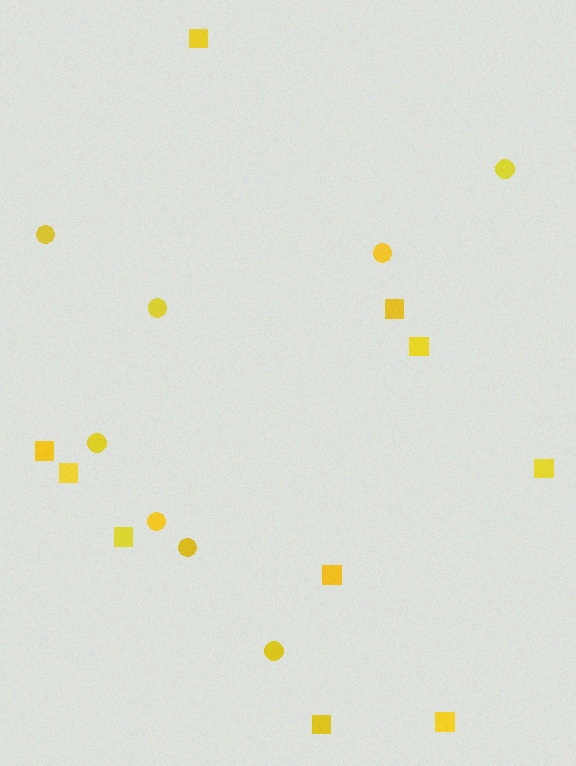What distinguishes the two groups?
There are 2 groups: one group of squares (10) and one group of circles (8).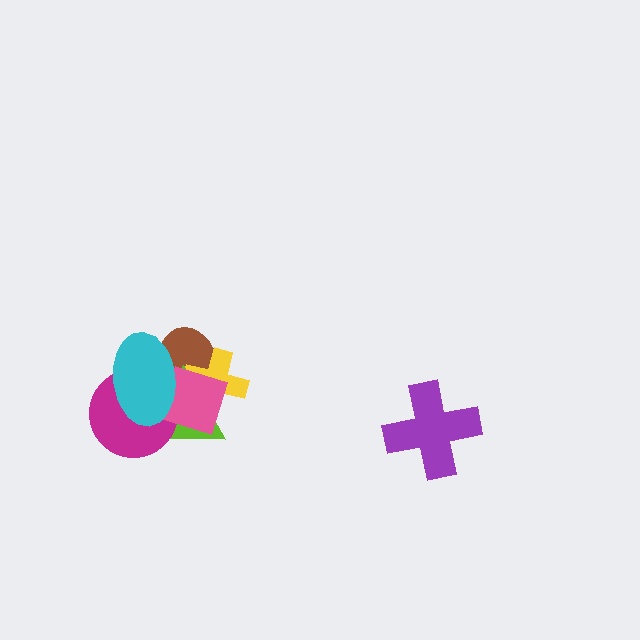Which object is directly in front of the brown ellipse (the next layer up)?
The yellow cross is directly in front of the brown ellipse.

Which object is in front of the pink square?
The cyan ellipse is in front of the pink square.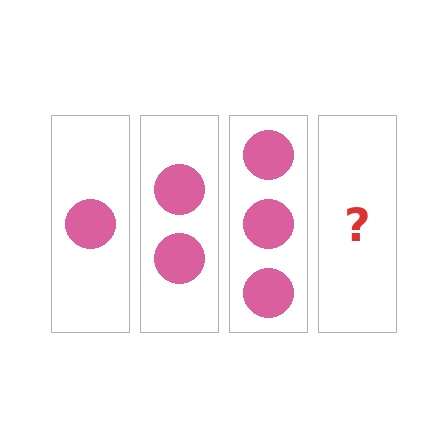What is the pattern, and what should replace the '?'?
The pattern is that each step adds one more circle. The '?' should be 4 circles.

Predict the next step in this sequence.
The next step is 4 circles.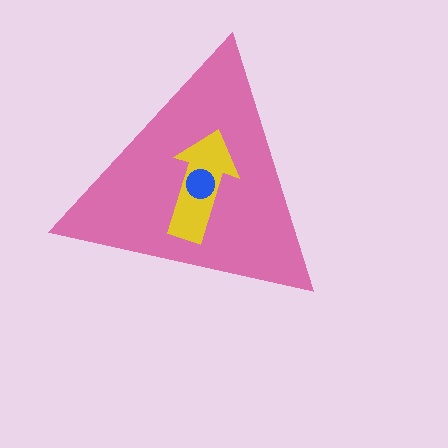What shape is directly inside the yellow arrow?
The blue circle.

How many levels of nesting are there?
3.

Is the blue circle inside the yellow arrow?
Yes.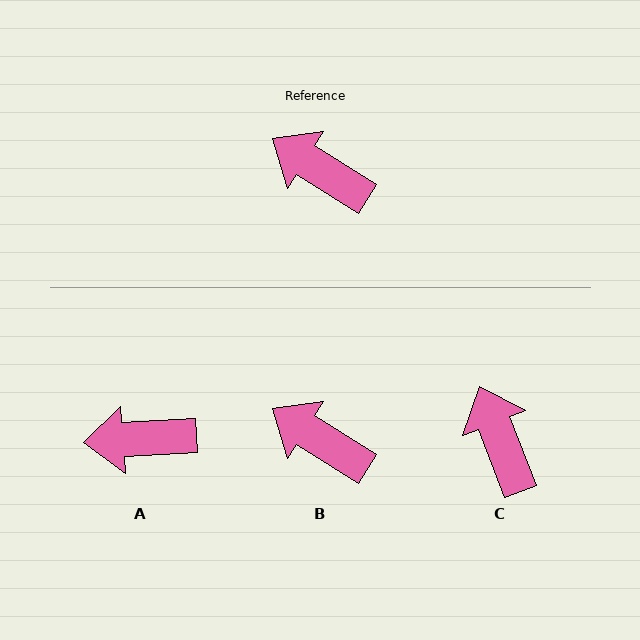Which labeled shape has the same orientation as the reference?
B.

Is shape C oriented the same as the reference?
No, it is off by about 37 degrees.